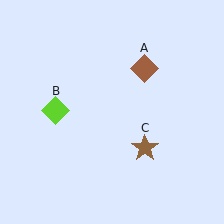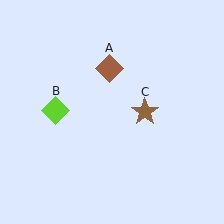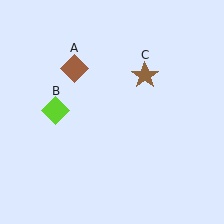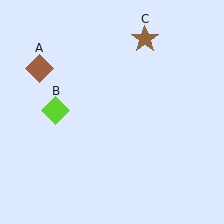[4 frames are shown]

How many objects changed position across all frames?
2 objects changed position: brown diamond (object A), brown star (object C).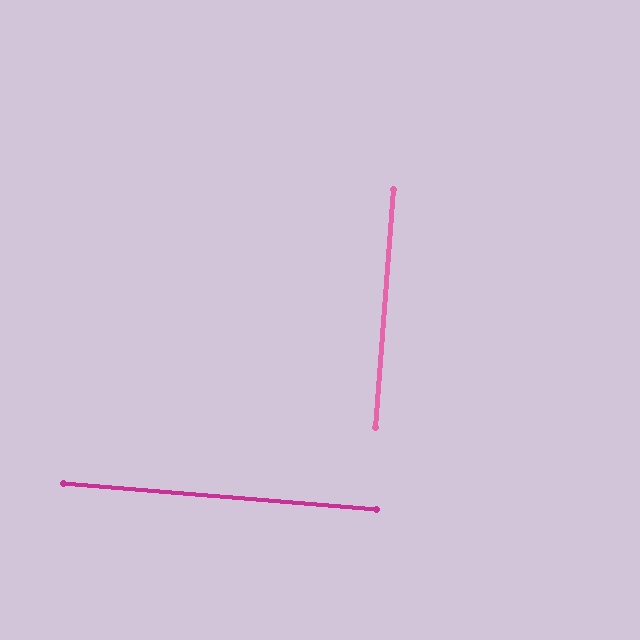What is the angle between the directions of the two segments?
Approximately 90 degrees.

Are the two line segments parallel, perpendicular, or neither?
Perpendicular — they meet at approximately 90°.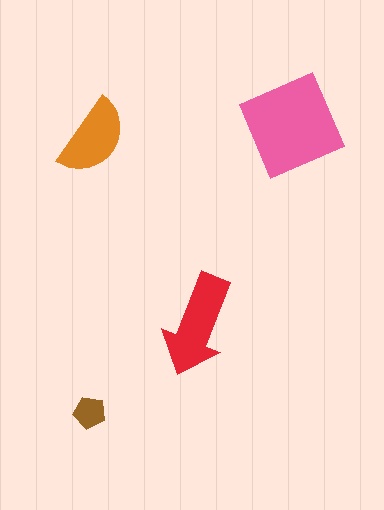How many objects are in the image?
There are 4 objects in the image.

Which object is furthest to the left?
The brown pentagon is leftmost.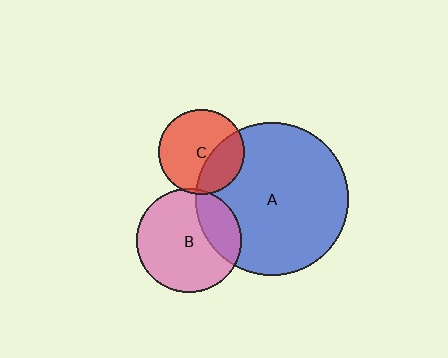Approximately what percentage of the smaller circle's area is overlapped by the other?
Approximately 5%.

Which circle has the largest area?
Circle A (blue).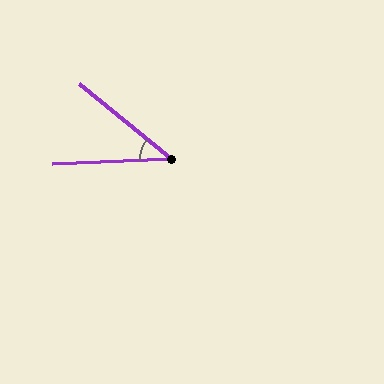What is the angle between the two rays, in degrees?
Approximately 42 degrees.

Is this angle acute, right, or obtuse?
It is acute.